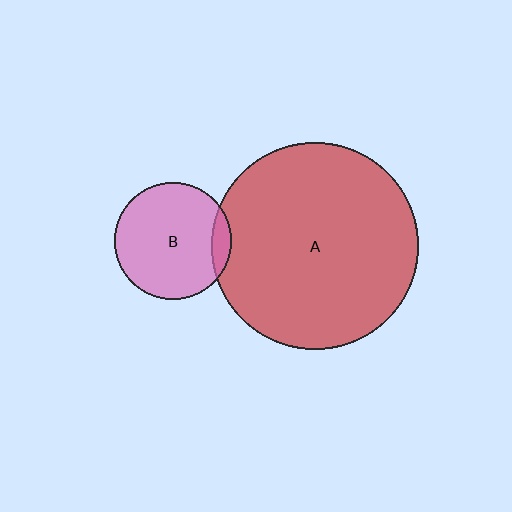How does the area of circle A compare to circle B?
Approximately 3.1 times.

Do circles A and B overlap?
Yes.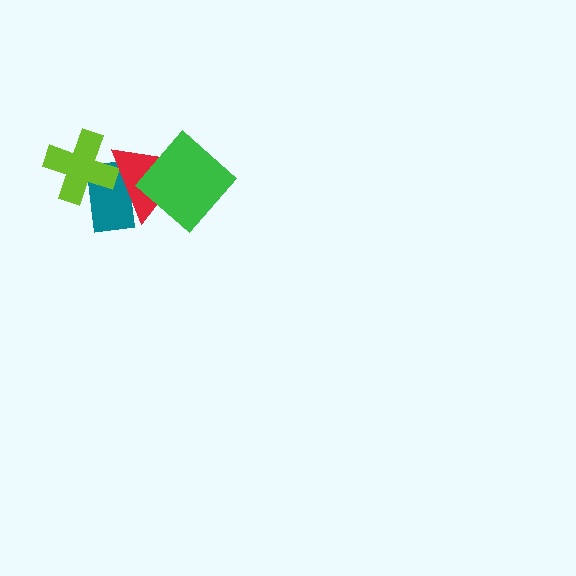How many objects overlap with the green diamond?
1 object overlaps with the green diamond.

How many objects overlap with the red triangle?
3 objects overlap with the red triangle.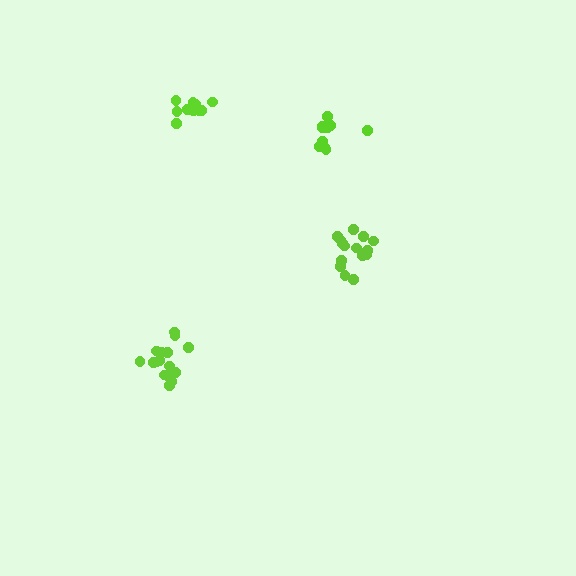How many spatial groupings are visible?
There are 4 spatial groupings.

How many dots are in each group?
Group 1: 16 dots, Group 2: 10 dots, Group 3: 16 dots, Group 4: 11 dots (53 total).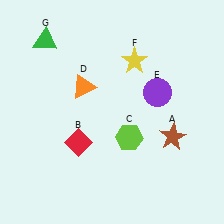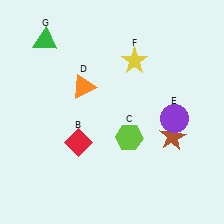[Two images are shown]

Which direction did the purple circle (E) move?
The purple circle (E) moved down.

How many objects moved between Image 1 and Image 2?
1 object moved between the two images.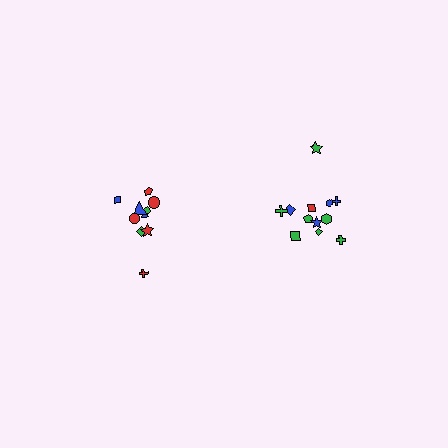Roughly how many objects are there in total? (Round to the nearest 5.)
Roughly 20 objects in total.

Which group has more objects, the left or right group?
The right group.